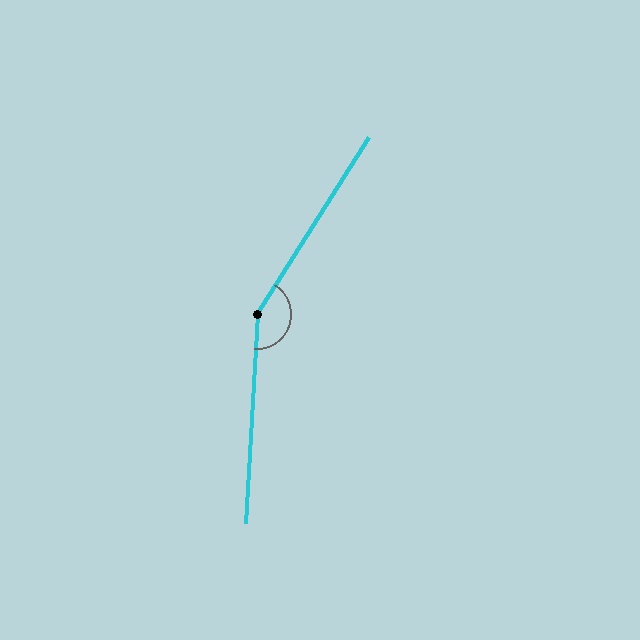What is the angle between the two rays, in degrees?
Approximately 151 degrees.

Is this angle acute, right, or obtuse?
It is obtuse.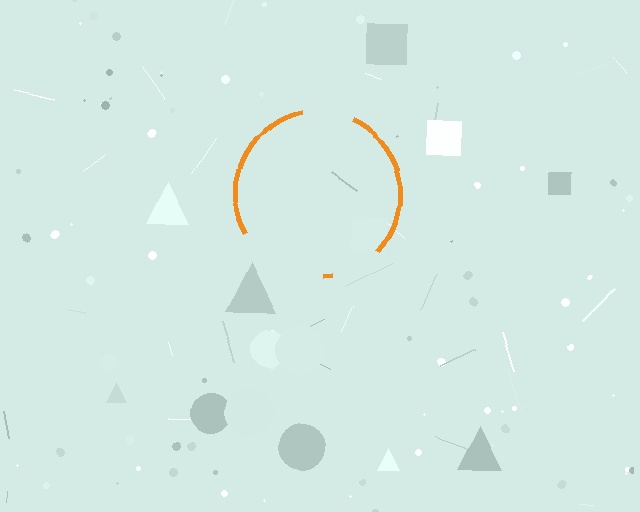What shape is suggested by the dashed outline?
The dashed outline suggests a circle.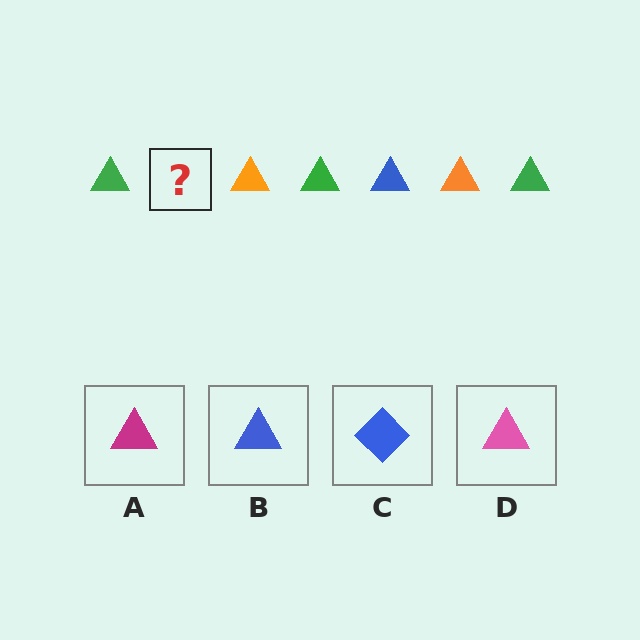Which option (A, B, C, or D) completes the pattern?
B.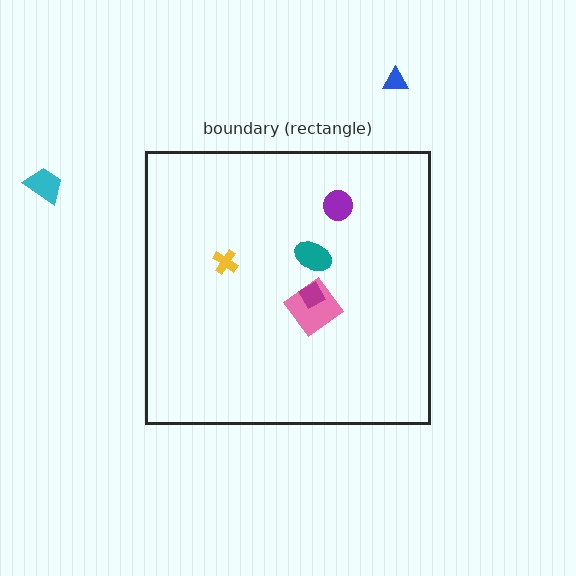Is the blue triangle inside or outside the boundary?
Outside.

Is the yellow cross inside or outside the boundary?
Inside.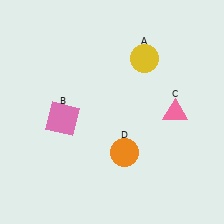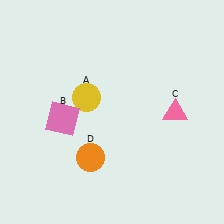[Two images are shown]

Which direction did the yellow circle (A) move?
The yellow circle (A) moved left.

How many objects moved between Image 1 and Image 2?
2 objects moved between the two images.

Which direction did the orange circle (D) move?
The orange circle (D) moved left.